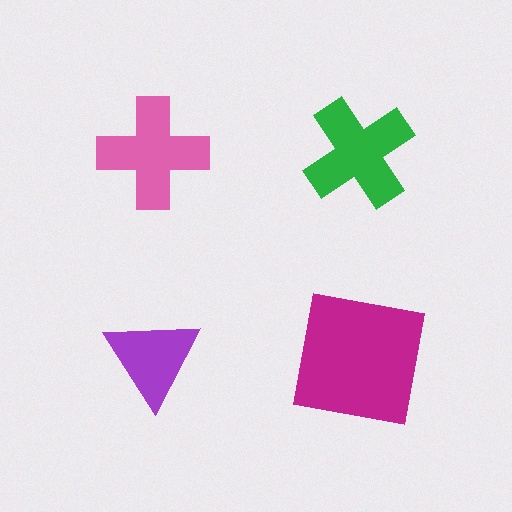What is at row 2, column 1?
A purple triangle.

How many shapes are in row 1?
2 shapes.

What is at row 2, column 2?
A magenta square.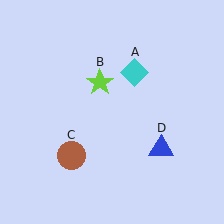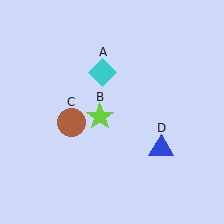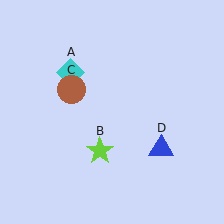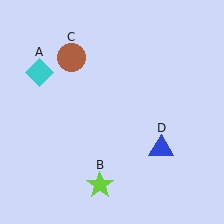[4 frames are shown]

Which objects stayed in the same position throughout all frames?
Blue triangle (object D) remained stationary.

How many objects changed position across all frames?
3 objects changed position: cyan diamond (object A), lime star (object B), brown circle (object C).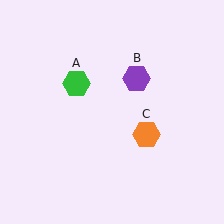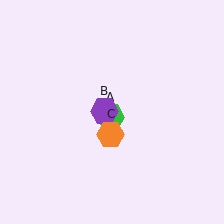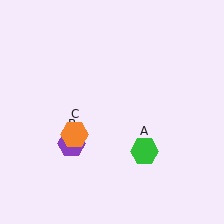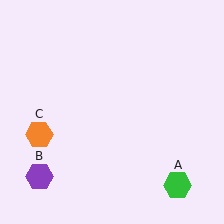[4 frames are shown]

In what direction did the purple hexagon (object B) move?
The purple hexagon (object B) moved down and to the left.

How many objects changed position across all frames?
3 objects changed position: green hexagon (object A), purple hexagon (object B), orange hexagon (object C).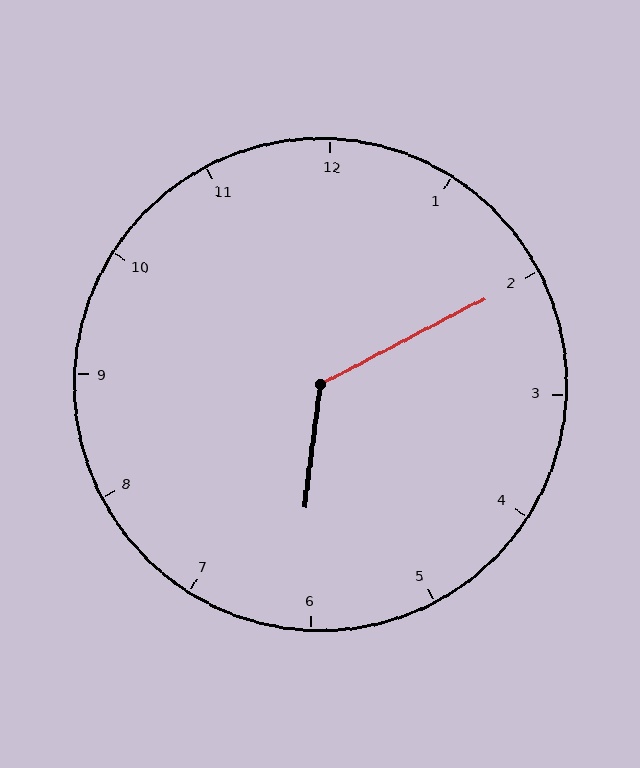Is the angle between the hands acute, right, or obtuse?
It is obtuse.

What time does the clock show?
6:10.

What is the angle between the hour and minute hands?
Approximately 125 degrees.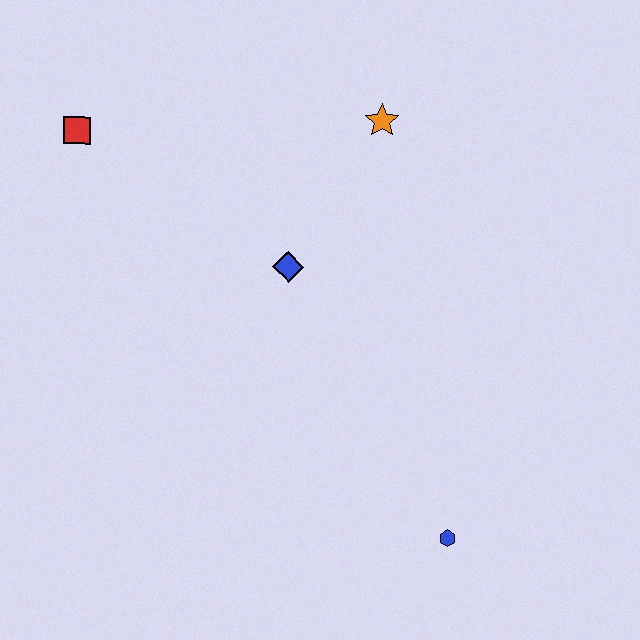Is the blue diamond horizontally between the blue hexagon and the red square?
Yes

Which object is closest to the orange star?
The blue diamond is closest to the orange star.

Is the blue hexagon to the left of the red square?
No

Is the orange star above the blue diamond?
Yes